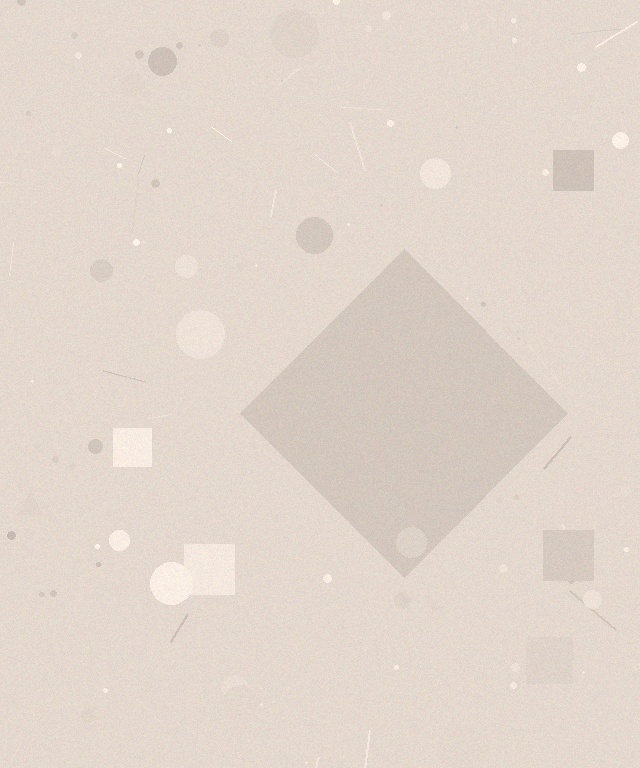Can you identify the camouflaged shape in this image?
The camouflaged shape is a diamond.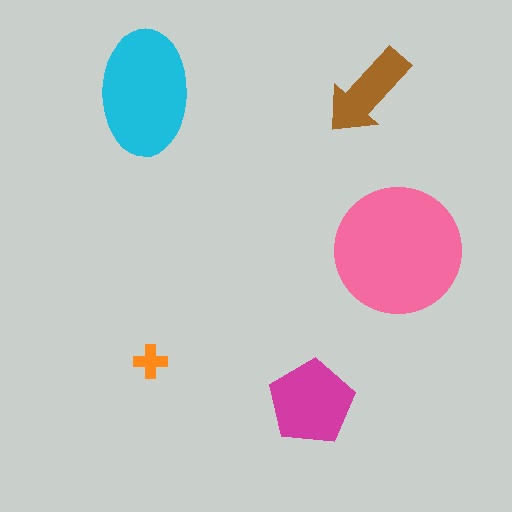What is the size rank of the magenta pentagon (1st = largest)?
3rd.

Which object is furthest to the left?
The cyan ellipse is leftmost.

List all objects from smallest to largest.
The orange cross, the brown arrow, the magenta pentagon, the cyan ellipse, the pink circle.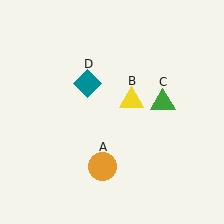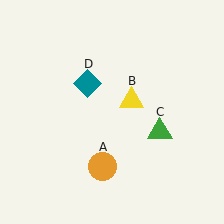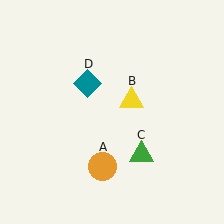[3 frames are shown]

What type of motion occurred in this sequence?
The green triangle (object C) rotated clockwise around the center of the scene.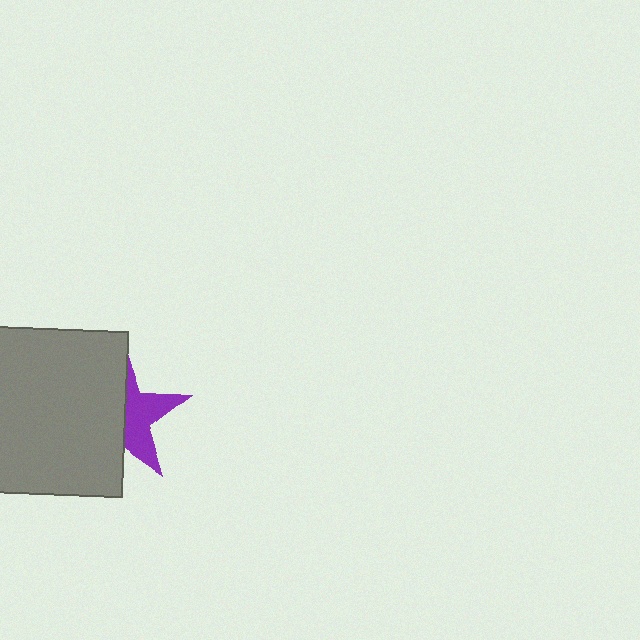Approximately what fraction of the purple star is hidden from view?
Roughly 56% of the purple star is hidden behind the gray square.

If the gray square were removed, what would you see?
You would see the complete purple star.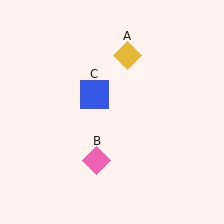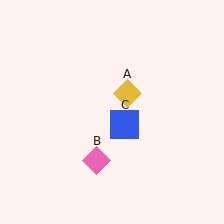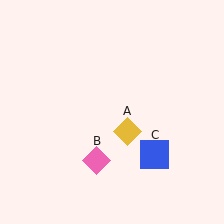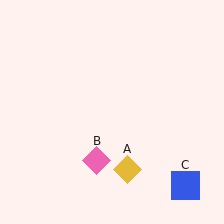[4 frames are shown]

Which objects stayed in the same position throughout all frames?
Pink diamond (object B) remained stationary.